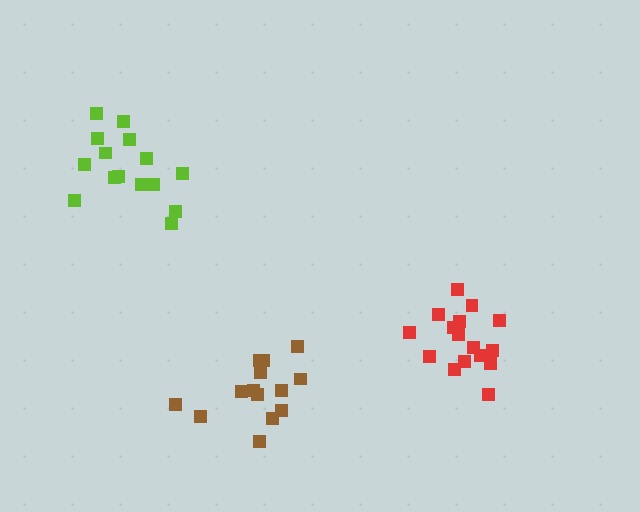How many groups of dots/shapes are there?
There are 3 groups.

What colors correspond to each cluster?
The clusters are colored: red, brown, lime.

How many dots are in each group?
Group 1: 16 dots, Group 2: 14 dots, Group 3: 15 dots (45 total).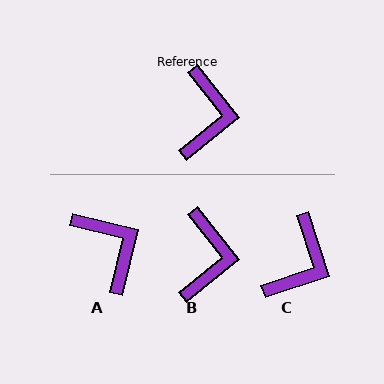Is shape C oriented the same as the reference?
No, it is off by about 20 degrees.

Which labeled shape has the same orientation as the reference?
B.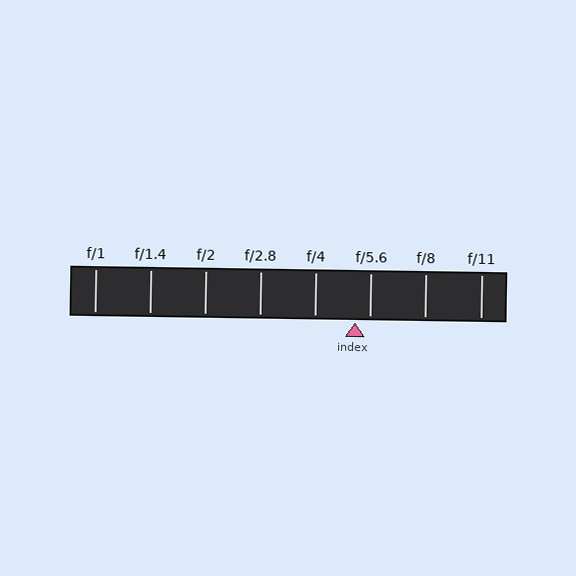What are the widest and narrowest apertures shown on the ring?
The widest aperture shown is f/1 and the narrowest is f/11.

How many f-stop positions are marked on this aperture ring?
There are 8 f-stop positions marked.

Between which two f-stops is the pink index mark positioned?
The index mark is between f/4 and f/5.6.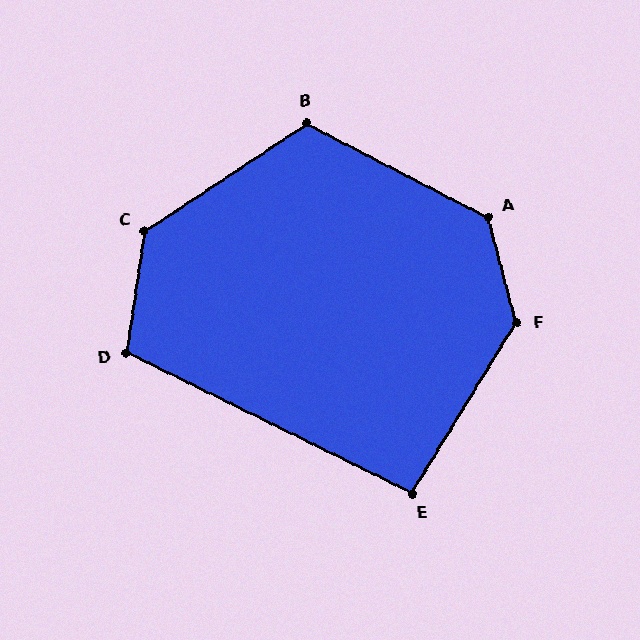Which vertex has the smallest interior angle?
E, at approximately 95 degrees.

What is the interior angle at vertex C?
Approximately 132 degrees (obtuse).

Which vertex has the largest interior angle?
F, at approximately 133 degrees.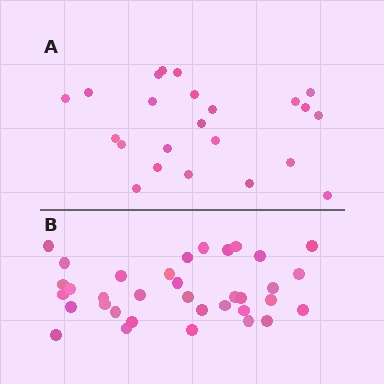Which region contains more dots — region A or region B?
Region B (the bottom region) has more dots.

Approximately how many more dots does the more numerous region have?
Region B has roughly 12 or so more dots than region A.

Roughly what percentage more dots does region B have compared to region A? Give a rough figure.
About 50% more.